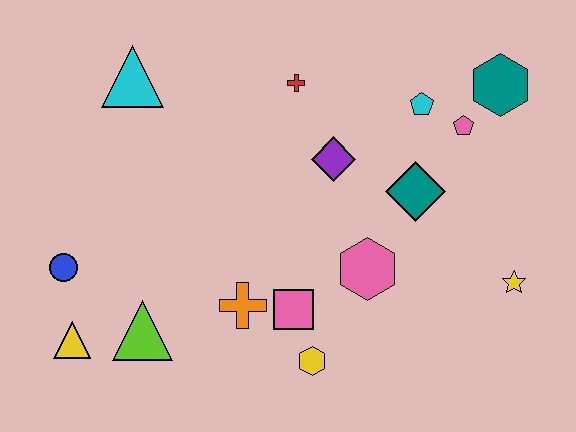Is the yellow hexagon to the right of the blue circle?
Yes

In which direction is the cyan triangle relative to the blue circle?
The cyan triangle is above the blue circle.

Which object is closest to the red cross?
The purple diamond is closest to the red cross.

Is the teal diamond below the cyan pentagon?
Yes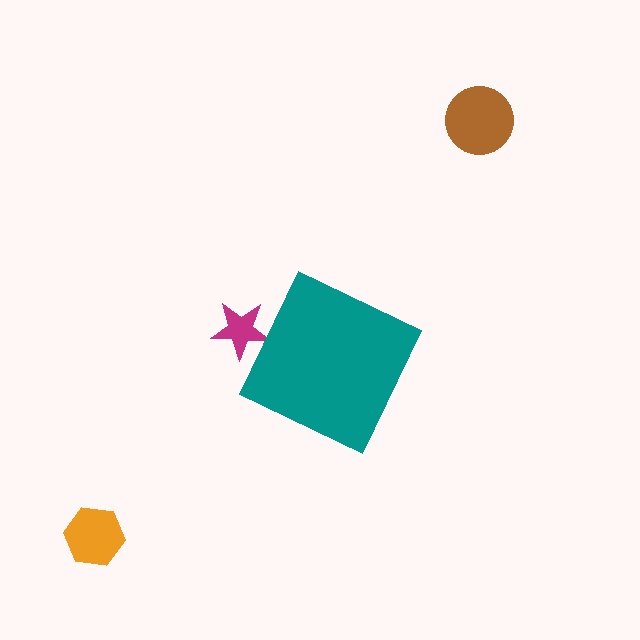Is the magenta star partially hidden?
Yes, the magenta star is partially hidden behind the teal diamond.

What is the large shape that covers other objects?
A teal diamond.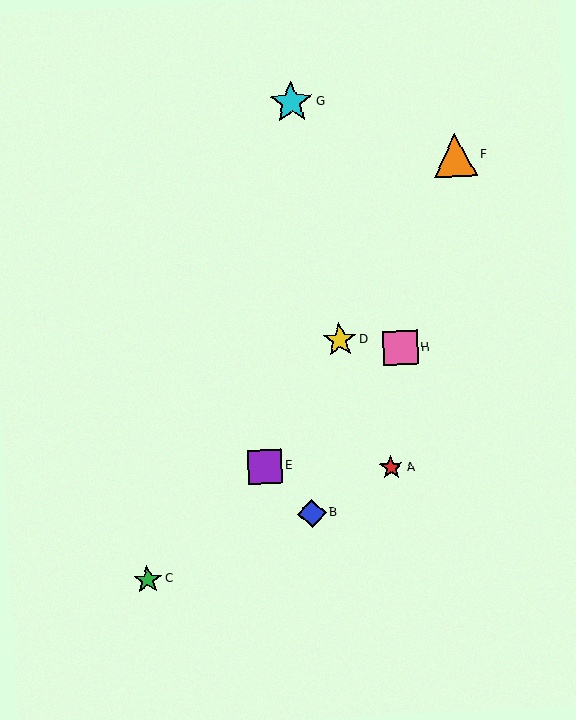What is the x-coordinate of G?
Object G is at x≈291.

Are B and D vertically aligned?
No, B is at x≈312 and D is at x≈340.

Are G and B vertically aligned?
Yes, both are at x≈291.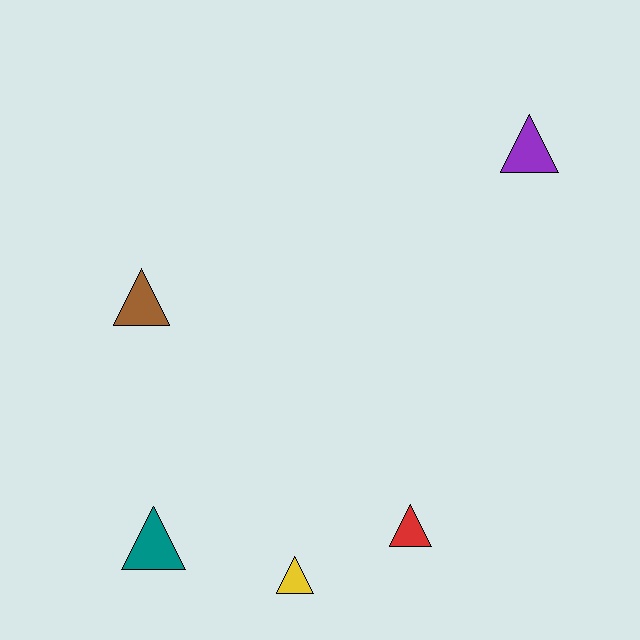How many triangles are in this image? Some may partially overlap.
There are 5 triangles.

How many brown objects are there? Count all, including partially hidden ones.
There is 1 brown object.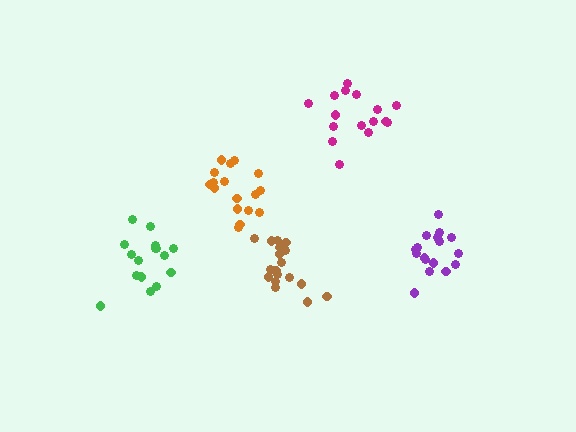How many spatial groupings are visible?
There are 5 spatial groupings.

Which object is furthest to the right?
The purple cluster is rightmost.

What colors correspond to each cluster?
The clusters are colored: orange, brown, magenta, green, purple.